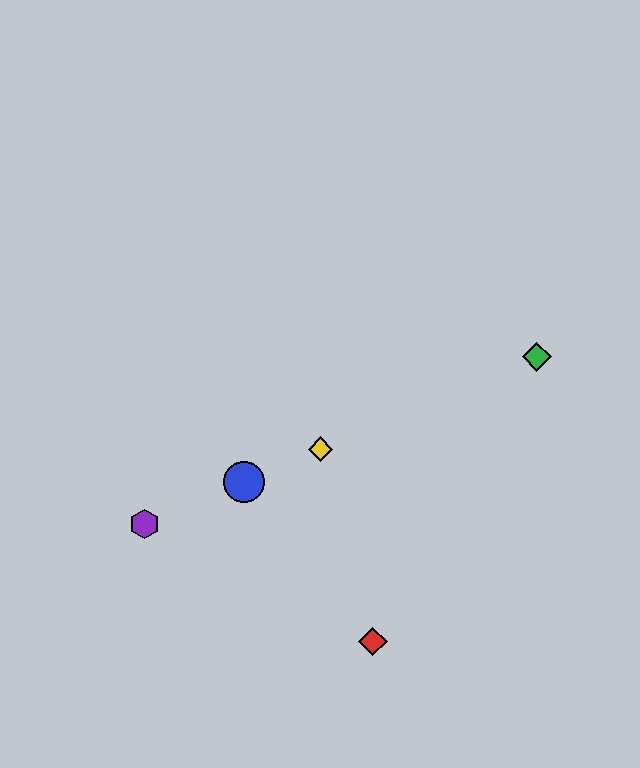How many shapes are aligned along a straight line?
4 shapes (the blue circle, the green diamond, the yellow diamond, the purple hexagon) are aligned along a straight line.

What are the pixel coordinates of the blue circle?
The blue circle is at (244, 482).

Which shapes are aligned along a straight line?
The blue circle, the green diamond, the yellow diamond, the purple hexagon are aligned along a straight line.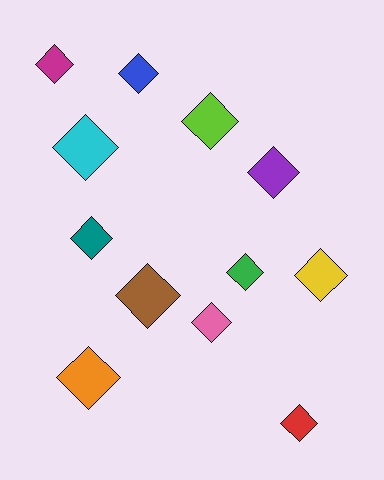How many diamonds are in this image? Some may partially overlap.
There are 12 diamonds.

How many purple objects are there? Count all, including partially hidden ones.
There is 1 purple object.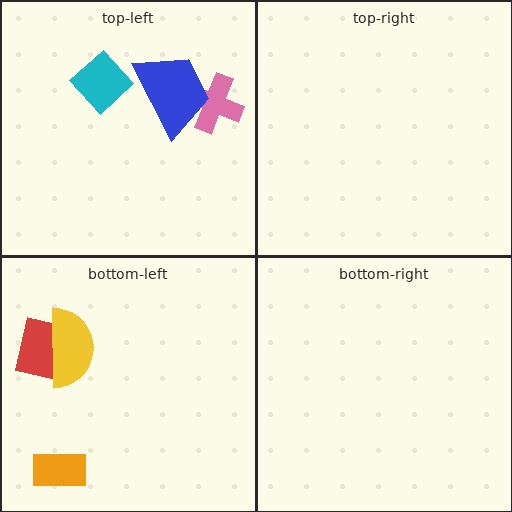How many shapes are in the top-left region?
3.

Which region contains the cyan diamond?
The top-left region.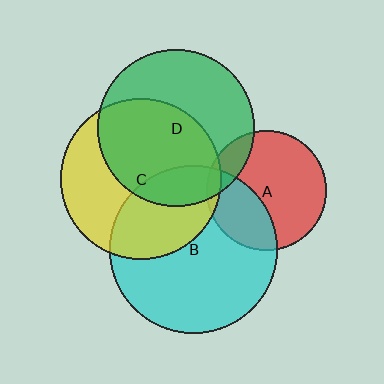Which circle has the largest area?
Circle B (cyan).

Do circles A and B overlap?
Yes.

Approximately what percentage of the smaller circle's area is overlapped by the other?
Approximately 35%.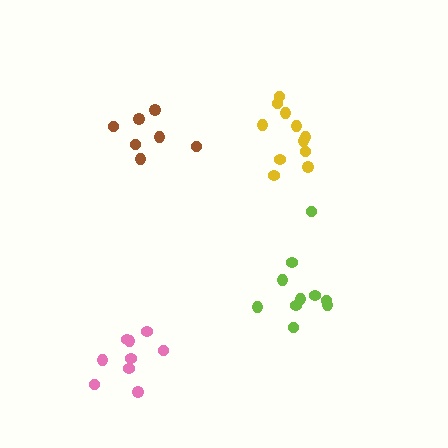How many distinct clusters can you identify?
There are 4 distinct clusters.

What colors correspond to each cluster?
The clusters are colored: yellow, pink, lime, brown.